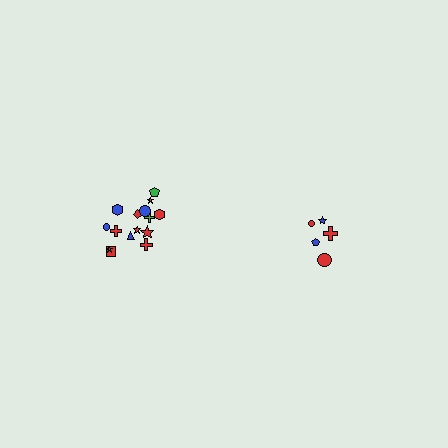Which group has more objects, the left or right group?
The left group.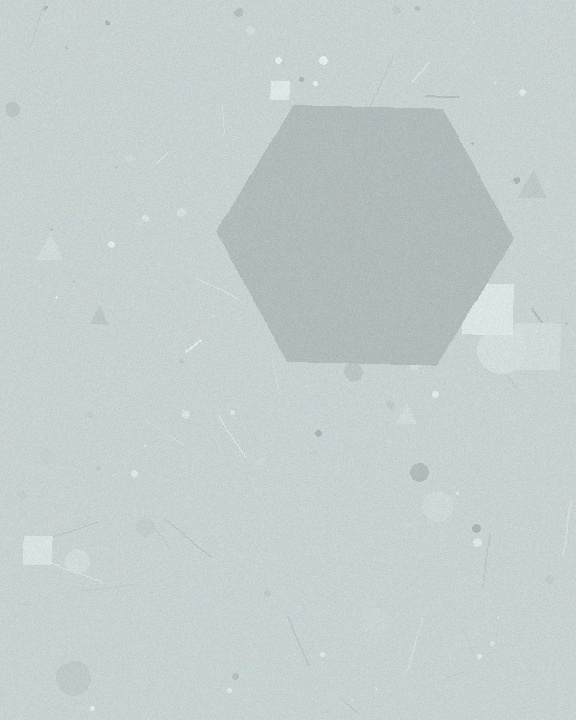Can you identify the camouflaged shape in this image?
The camouflaged shape is a hexagon.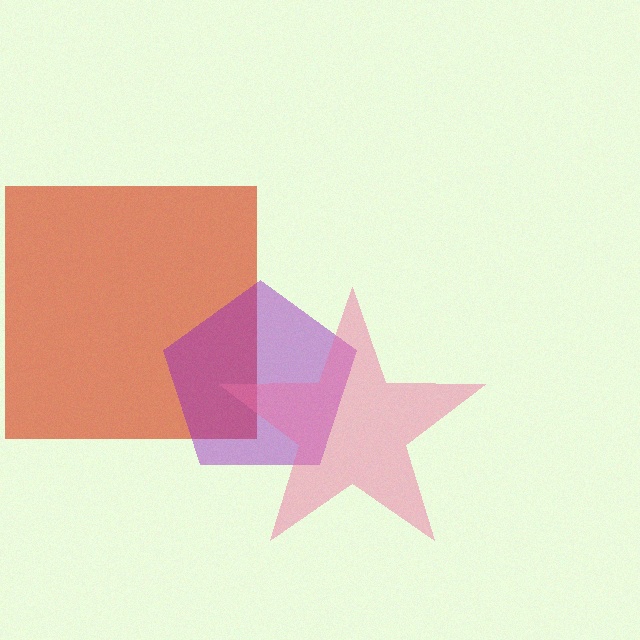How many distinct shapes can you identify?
There are 3 distinct shapes: a red square, a purple pentagon, a pink star.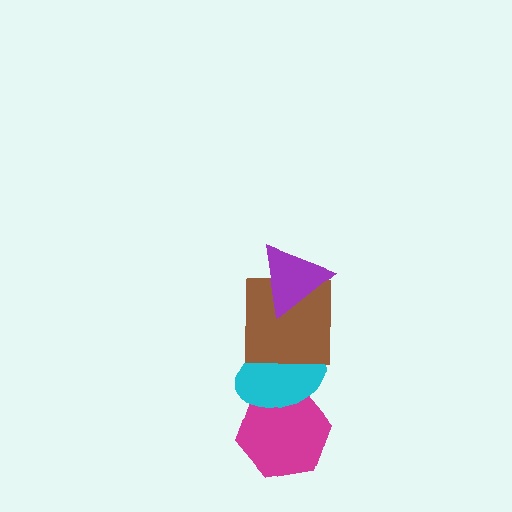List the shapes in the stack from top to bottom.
From top to bottom: the purple triangle, the brown square, the cyan ellipse, the magenta hexagon.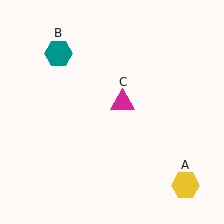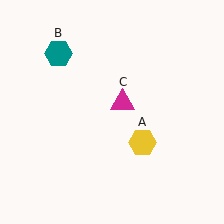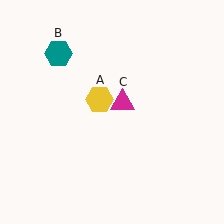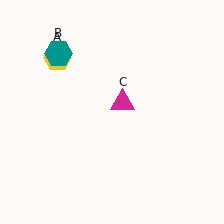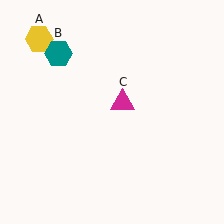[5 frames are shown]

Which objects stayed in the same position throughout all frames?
Teal hexagon (object B) and magenta triangle (object C) remained stationary.